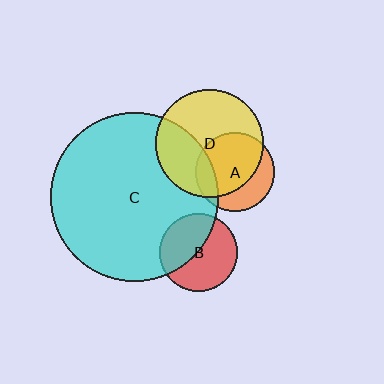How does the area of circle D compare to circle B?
Approximately 1.9 times.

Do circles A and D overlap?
Yes.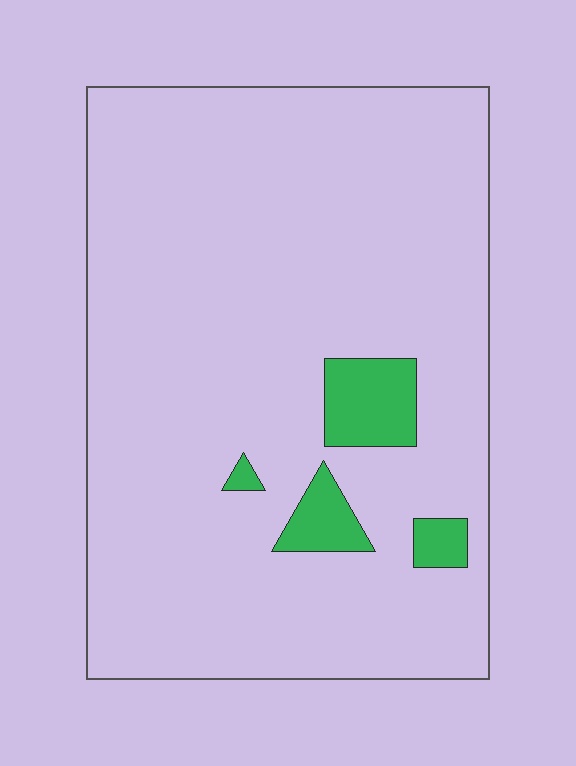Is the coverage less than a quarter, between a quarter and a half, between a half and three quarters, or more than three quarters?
Less than a quarter.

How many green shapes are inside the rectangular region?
4.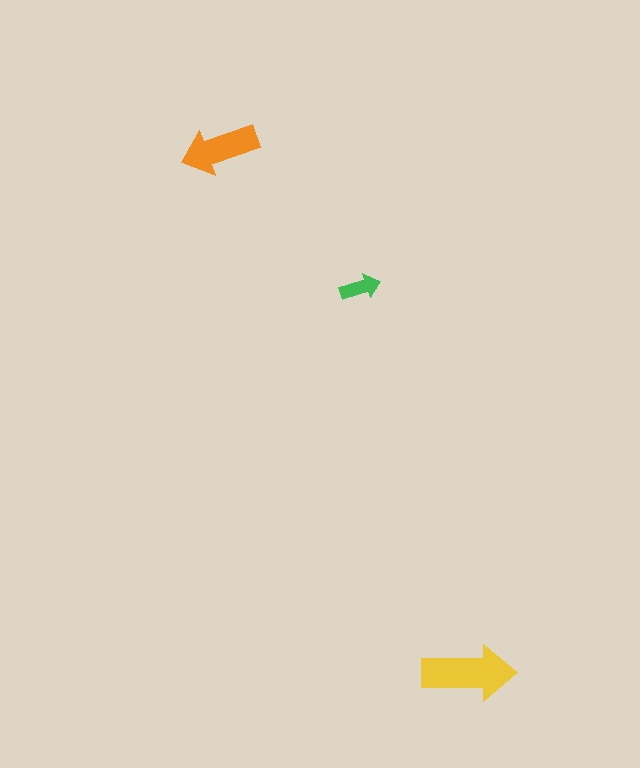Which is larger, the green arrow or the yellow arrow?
The yellow one.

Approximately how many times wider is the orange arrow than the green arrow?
About 2 times wider.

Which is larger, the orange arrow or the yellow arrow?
The yellow one.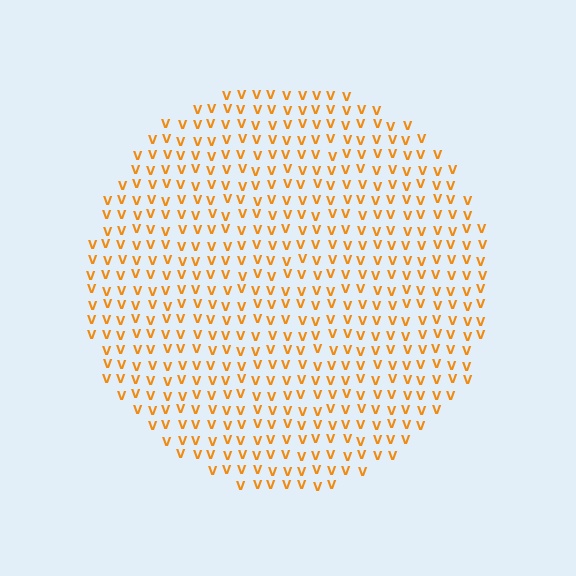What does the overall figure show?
The overall figure shows a circle.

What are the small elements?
The small elements are letter V's.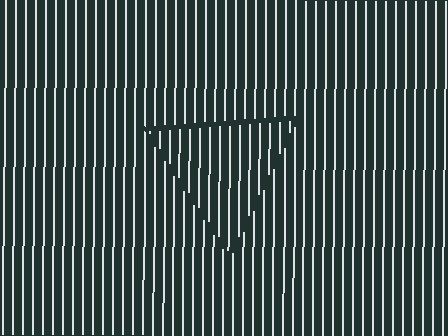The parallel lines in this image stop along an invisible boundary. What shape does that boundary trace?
An illusory triangle. The interior of the shape contains the same grating, shifted by half a period — the contour is defined by the phase discontinuity where line-ends from the inner and outer gratings abut.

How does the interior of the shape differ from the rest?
The interior of the shape contains the same grating, shifted by half a period — the contour is defined by the phase discontinuity where line-ends from the inner and outer gratings abut.